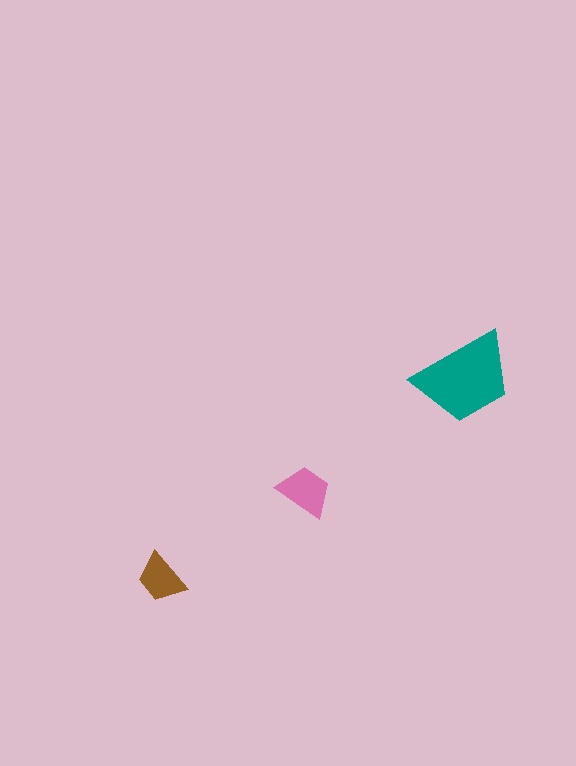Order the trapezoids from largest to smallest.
the teal one, the pink one, the brown one.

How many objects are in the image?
There are 3 objects in the image.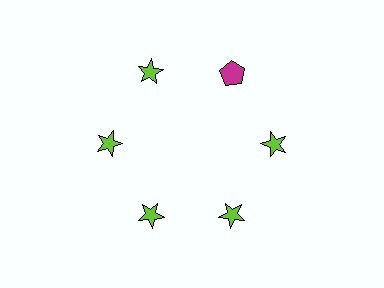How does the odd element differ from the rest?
It differs in both color (magenta instead of lime) and shape (pentagon instead of star).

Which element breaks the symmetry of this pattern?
The magenta pentagon at roughly the 1 o'clock position breaks the symmetry. All other shapes are lime stars.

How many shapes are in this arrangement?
There are 6 shapes arranged in a ring pattern.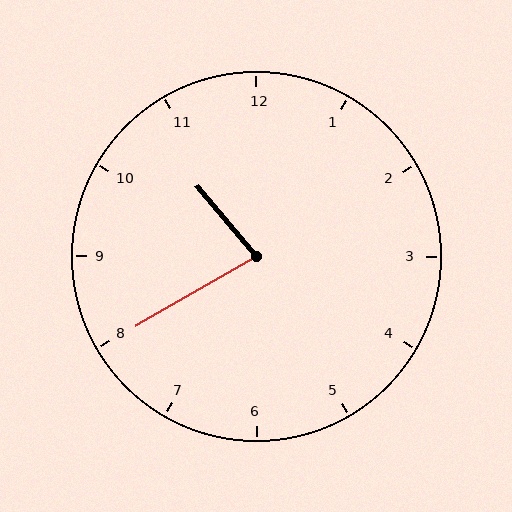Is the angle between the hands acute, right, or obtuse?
It is acute.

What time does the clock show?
10:40.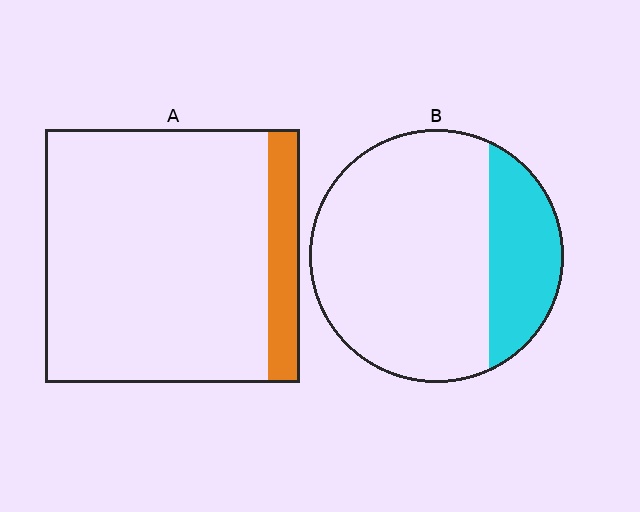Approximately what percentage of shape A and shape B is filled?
A is approximately 15% and B is approximately 25%.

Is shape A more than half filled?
No.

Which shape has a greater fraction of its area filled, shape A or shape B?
Shape B.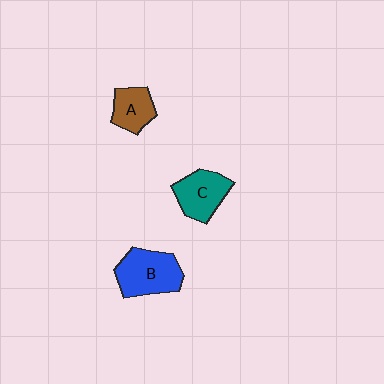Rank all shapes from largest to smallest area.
From largest to smallest: B (blue), C (teal), A (brown).